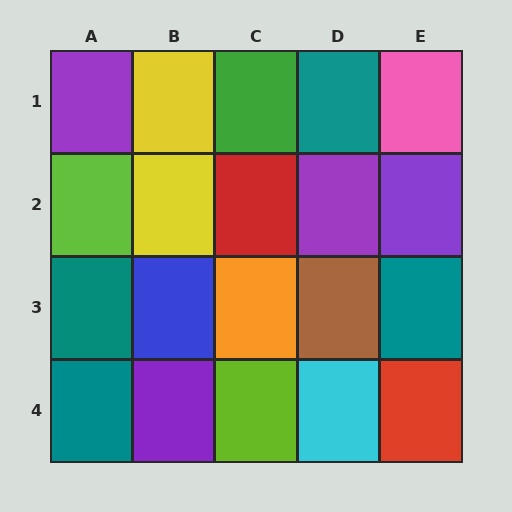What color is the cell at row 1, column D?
Teal.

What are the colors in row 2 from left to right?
Lime, yellow, red, purple, purple.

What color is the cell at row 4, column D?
Cyan.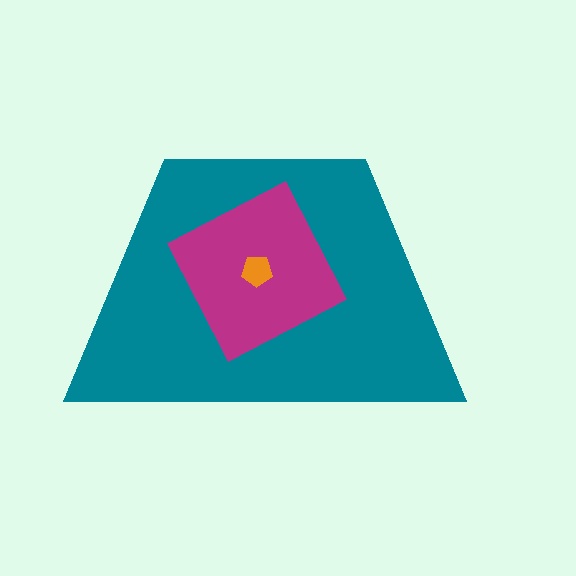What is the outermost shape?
The teal trapezoid.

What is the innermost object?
The orange pentagon.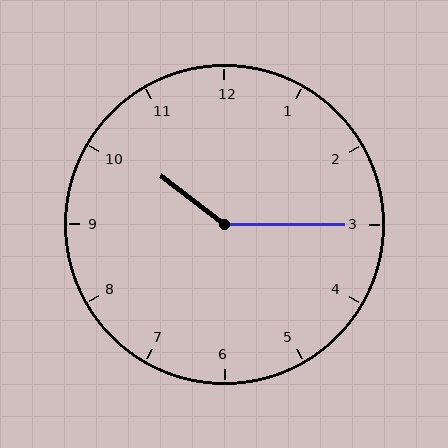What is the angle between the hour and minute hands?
Approximately 142 degrees.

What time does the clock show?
10:15.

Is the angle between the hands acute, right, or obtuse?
It is obtuse.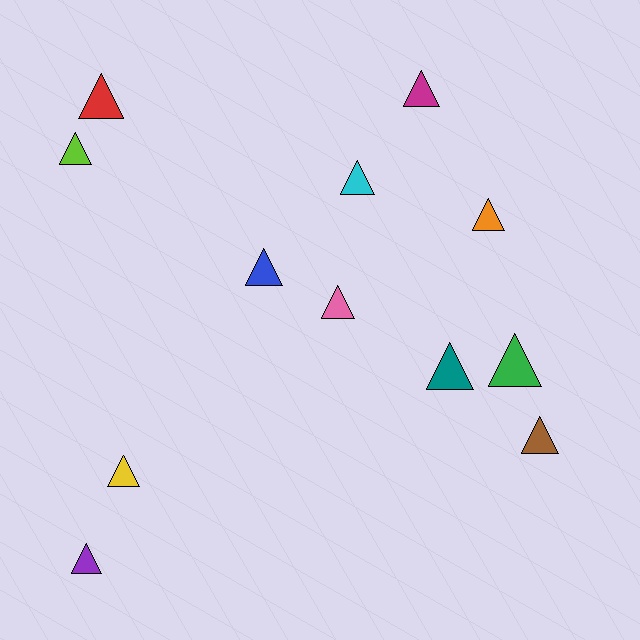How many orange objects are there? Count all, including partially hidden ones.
There is 1 orange object.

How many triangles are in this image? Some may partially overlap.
There are 12 triangles.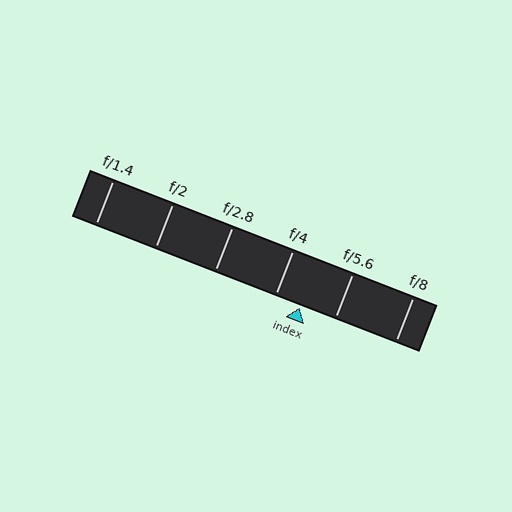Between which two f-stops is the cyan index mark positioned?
The index mark is between f/4 and f/5.6.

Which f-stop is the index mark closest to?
The index mark is closest to f/4.